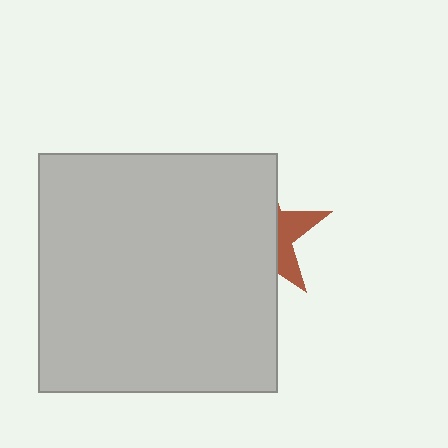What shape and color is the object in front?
The object in front is a light gray square.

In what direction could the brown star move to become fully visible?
The brown star could move right. That would shift it out from behind the light gray square entirely.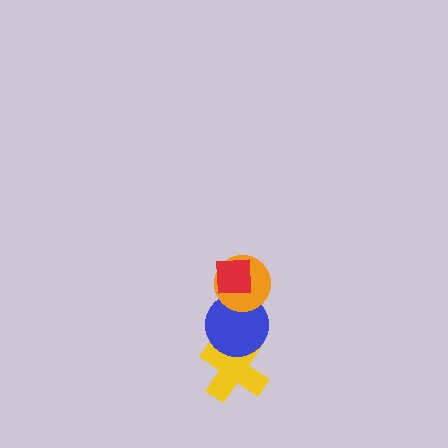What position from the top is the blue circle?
The blue circle is 3rd from the top.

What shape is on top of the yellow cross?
The blue circle is on top of the yellow cross.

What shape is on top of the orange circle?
The red square is on top of the orange circle.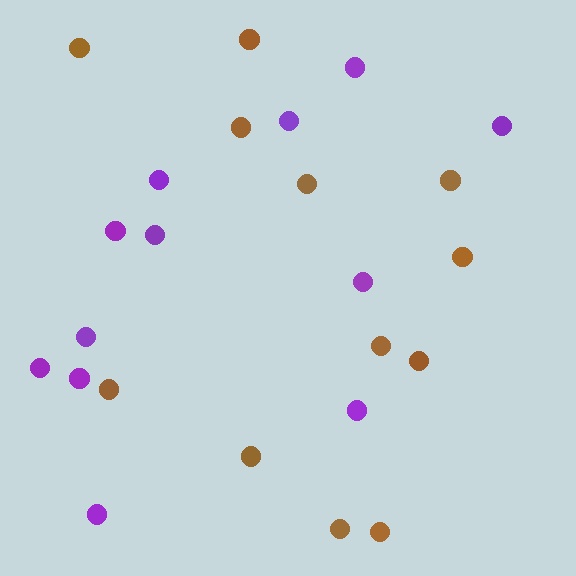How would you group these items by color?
There are 2 groups: one group of brown circles (12) and one group of purple circles (12).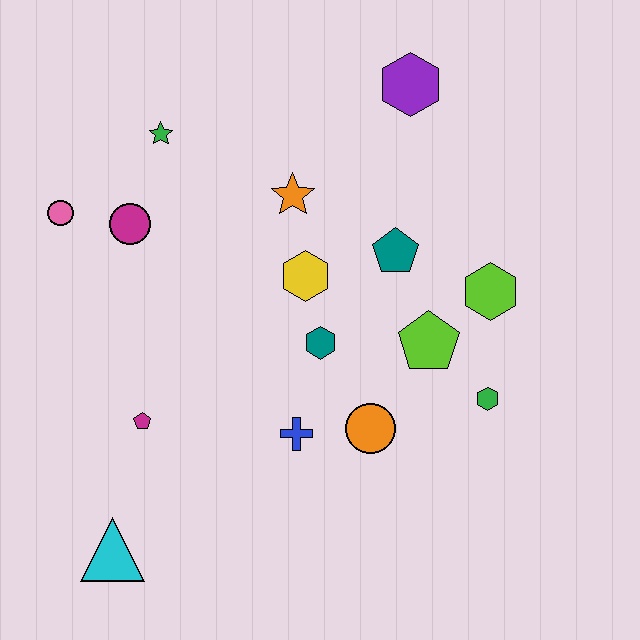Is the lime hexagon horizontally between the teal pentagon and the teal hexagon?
No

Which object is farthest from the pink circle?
The green hexagon is farthest from the pink circle.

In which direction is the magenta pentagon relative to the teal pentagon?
The magenta pentagon is to the left of the teal pentagon.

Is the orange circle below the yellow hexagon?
Yes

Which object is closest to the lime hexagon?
The lime pentagon is closest to the lime hexagon.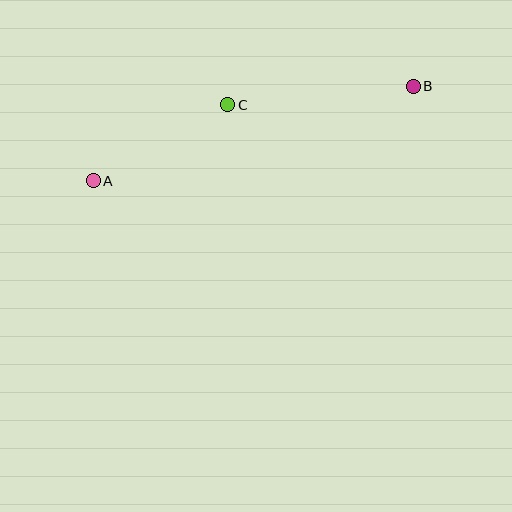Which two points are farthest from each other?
Points A and B are farthest from each other.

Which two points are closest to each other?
Points A and C are closest to each other.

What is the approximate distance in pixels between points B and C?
The distance between B and C is approximately 186 pixels.